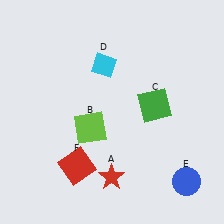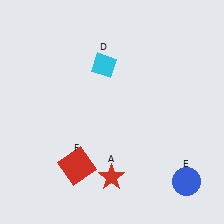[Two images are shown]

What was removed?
The green square (C), the lime square (B) were removed in Image 2.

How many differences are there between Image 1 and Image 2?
There are 2 differences between the two images.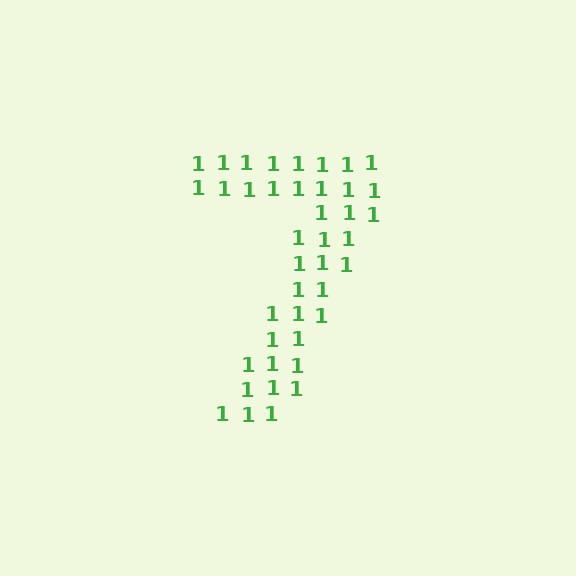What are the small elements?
The small elements are digit 1's.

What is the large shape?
The large shape is the digit 7.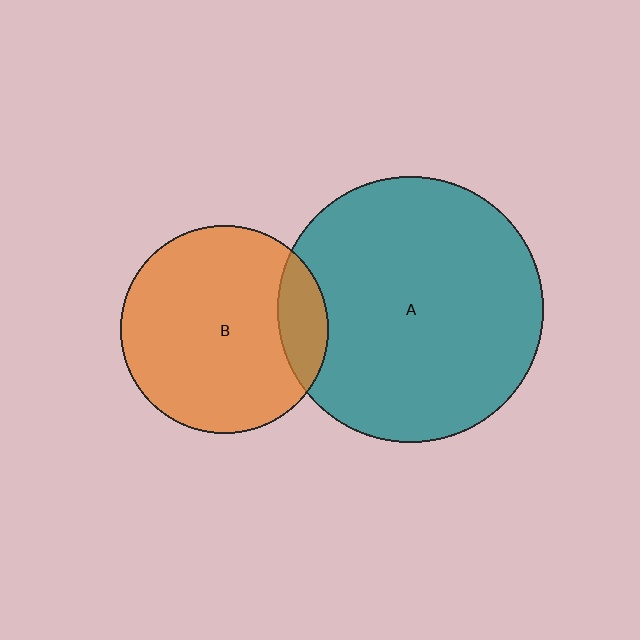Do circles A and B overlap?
Yes.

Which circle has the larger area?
Circle A (teal).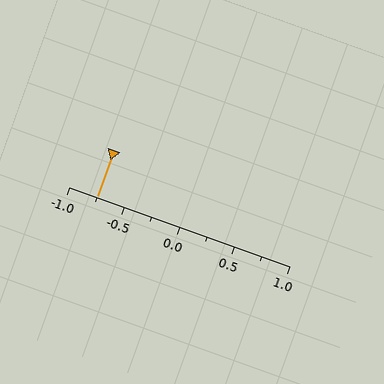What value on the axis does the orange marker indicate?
The marker indicates approximately -0.75.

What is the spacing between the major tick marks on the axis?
The major ticks are spaced 0.5 apart.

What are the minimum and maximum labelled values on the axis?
The axis runs from -1.0 to 1.0.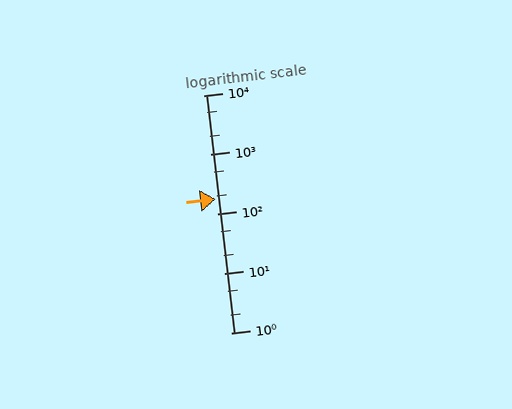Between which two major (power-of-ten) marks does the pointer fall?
The pointer is between 100 and 1000.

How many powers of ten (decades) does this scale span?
The scale spans 4 decades, from 1 to 10000.